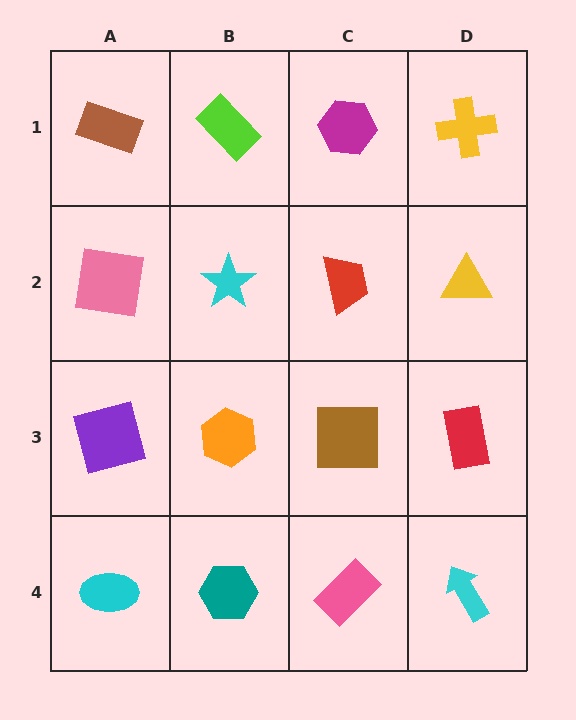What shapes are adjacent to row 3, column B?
A cyan star (row 2, column B), a teal hexagon (row 4, column B), a purple square (row 3, column A), a brown square (row 3, column C).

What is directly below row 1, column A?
A pink square.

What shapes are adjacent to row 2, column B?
A lime rectangle (row 1, column B), an orange hexagon (row 3, column B), a pink square (row 2, column A), a red trapezoid (row 2, column C).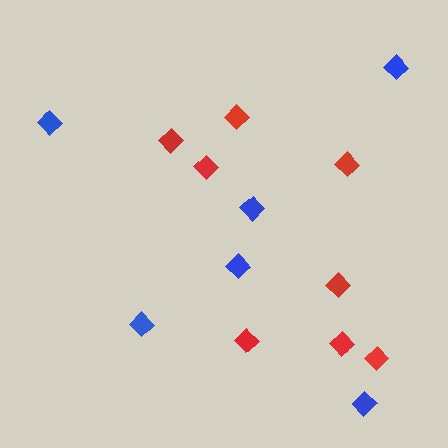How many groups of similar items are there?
There are 2 groups: one group of blue diamonds (6) and one group of red diamonds (8).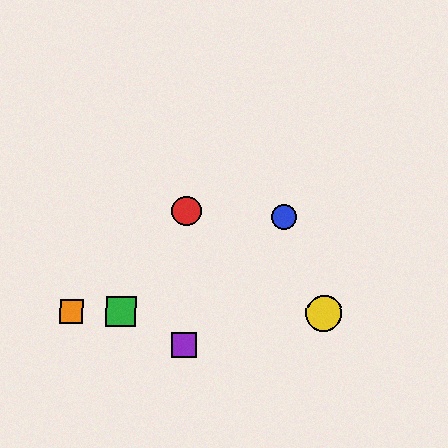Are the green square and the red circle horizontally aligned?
No, the green square is at y≈312 and the red circle is at y≈211.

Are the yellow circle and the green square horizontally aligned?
Yes, both are at y≈313.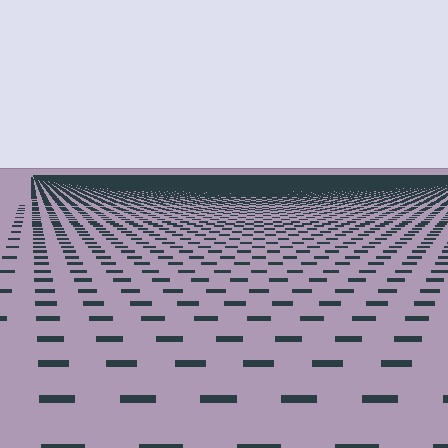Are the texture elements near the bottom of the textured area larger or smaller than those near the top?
Larger. Near the bottom, elements are closer to the viewer and appear at a bigger on-screen size.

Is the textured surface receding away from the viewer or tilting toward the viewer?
The surface is receding away from the viewer. Texture elements get smaller and denser toward the top.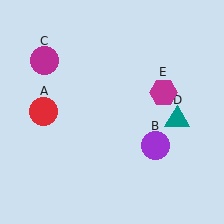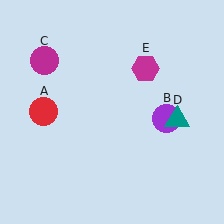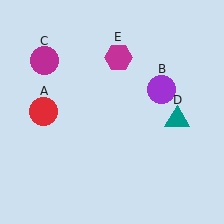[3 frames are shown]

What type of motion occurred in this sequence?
The purple circle (object B), magenta hexagon (object E) rotated counterclockwise around the center of the scene.